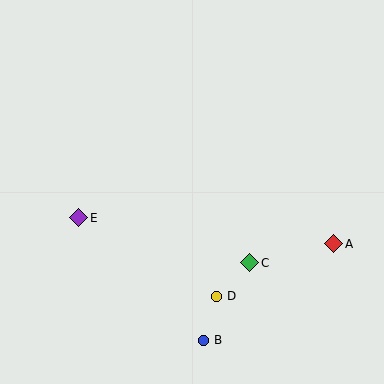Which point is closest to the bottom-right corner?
Point A is closest to the bottom-right corner.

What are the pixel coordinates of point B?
Point B is at (203, 340).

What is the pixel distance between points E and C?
The distance between E and C is 177 pixels.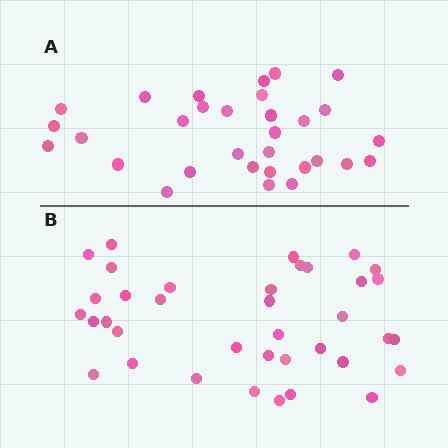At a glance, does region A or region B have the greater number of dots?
Region B (the bottom region) has more dots.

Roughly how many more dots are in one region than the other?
Region B has about 6 more dots than region A.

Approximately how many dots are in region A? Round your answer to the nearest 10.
About 30 dots. (The exact count is 31, which rounds to 30.)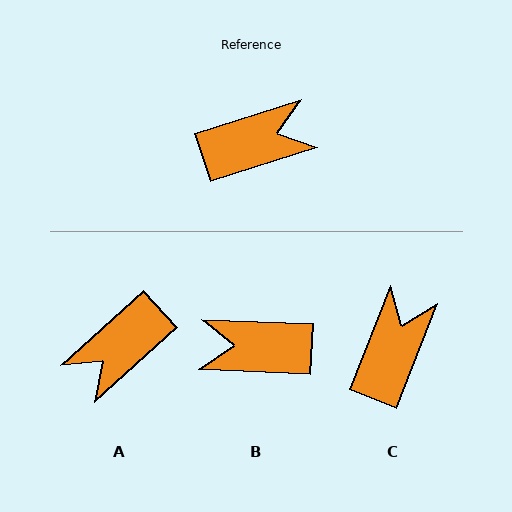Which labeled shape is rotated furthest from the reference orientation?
B, about 160 degrees away.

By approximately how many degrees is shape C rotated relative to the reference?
Approximately 51 degrees counter-clockwise.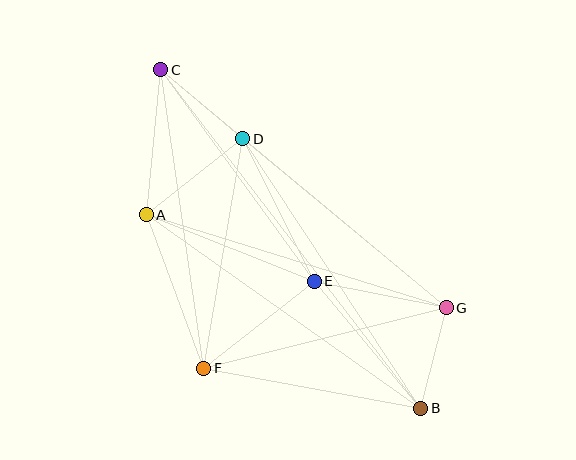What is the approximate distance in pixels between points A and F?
The distance between A and F is approximately 164 pixels.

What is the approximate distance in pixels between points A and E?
The distance between A and E is approximately 181 pixels.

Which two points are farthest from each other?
Points B and C are farthest from each other.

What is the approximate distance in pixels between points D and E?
The distance between D and E is approximately 159 pixels.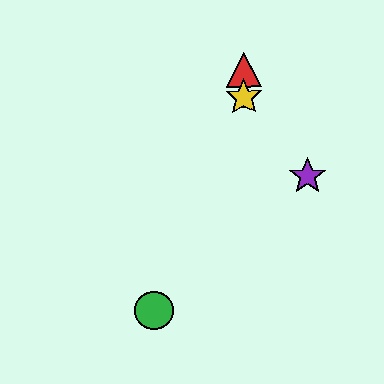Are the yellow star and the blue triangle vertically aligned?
Yes, both are at x≈244.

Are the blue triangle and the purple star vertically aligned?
No, the blue triangle is at x≈244 and the purple star is at x≈307.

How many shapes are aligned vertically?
3 shapes (the red triangle, the blue triangle, the yellow star) are aligned vertically.